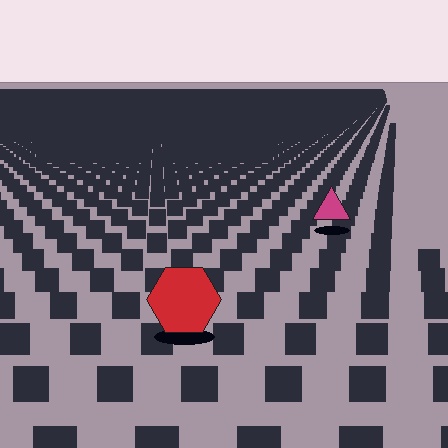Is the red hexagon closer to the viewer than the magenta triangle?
Yes. The red hexagon is closer — you can tell from the texture gradient: the ground texture is coarser near it.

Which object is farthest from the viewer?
The magenta triangle is farthest from the viewer. It appears smaller and the ground texture around it is denser.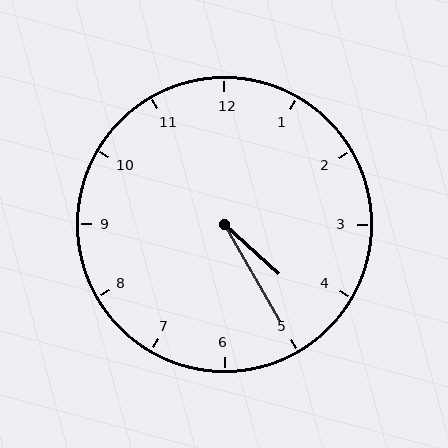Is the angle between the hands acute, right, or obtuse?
It is acute.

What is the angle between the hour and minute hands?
Approximately 18 degrees.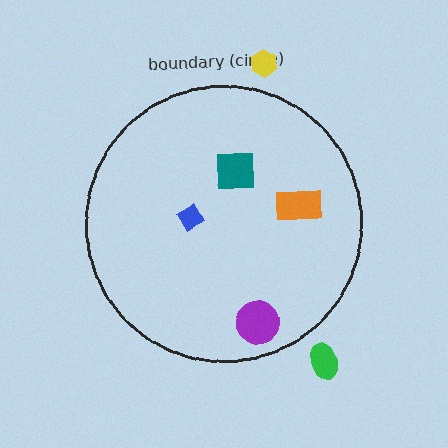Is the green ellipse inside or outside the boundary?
Outside.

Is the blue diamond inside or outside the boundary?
Inside.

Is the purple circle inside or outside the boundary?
Inside.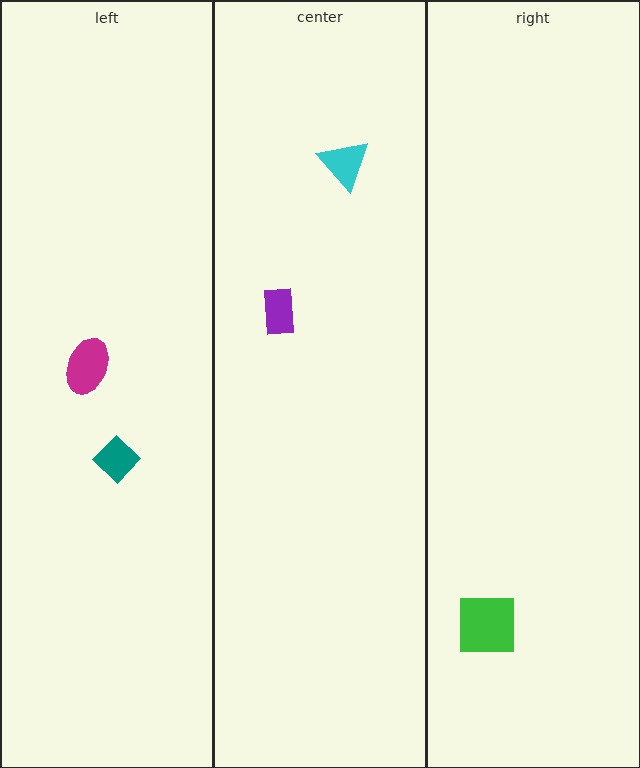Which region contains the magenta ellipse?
The left region.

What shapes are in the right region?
The green square.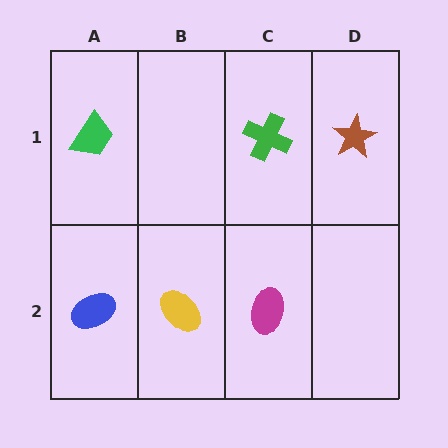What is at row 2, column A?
A blue ellipse.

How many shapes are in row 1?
3 shapes.